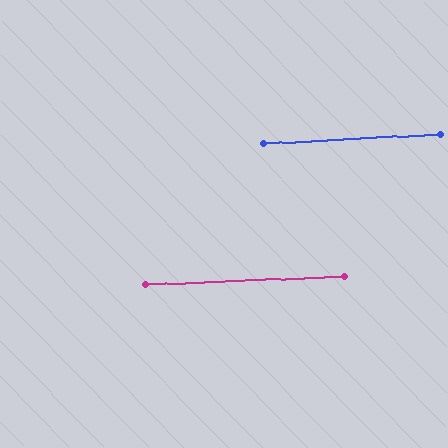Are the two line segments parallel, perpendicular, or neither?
Parallel — their directions differ by only 0.7°.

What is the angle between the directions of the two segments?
Approximately 1 degree.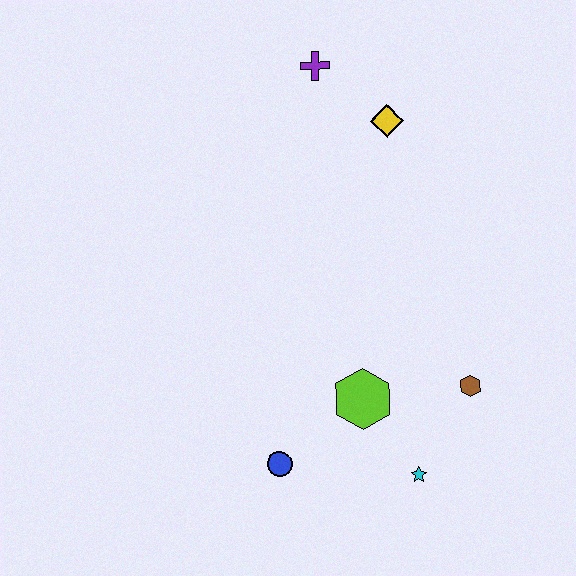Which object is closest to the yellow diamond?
The purple cross is closest to the yellow diamond.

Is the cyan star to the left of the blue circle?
No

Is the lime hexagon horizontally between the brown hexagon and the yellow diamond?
No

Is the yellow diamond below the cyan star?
No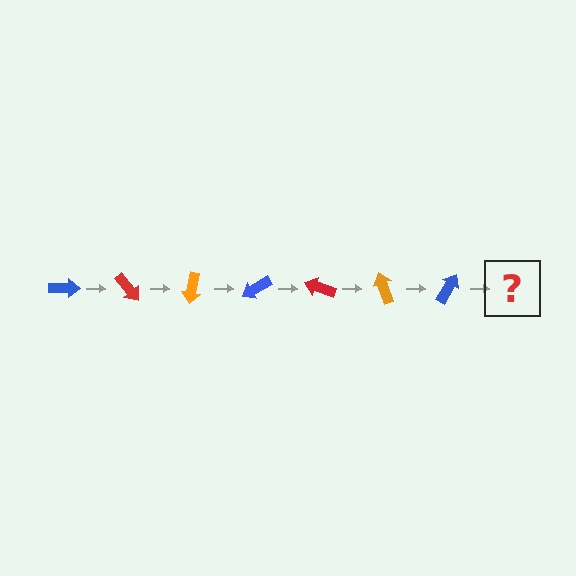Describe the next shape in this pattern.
It should be a red arrow, rotated 350 degrees from the start.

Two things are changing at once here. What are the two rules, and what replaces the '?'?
The two rules are that it rotates 50 degrees each step and the color cycles through blue, red, and orange. The '?' should be a red arrow, rotated 350 degrees from the start.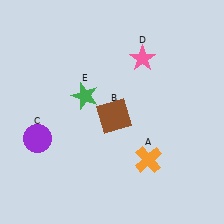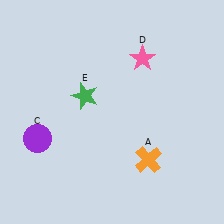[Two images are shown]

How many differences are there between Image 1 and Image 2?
There is 1 difference between the two images.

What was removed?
The brown square (B) was removed in Image 2.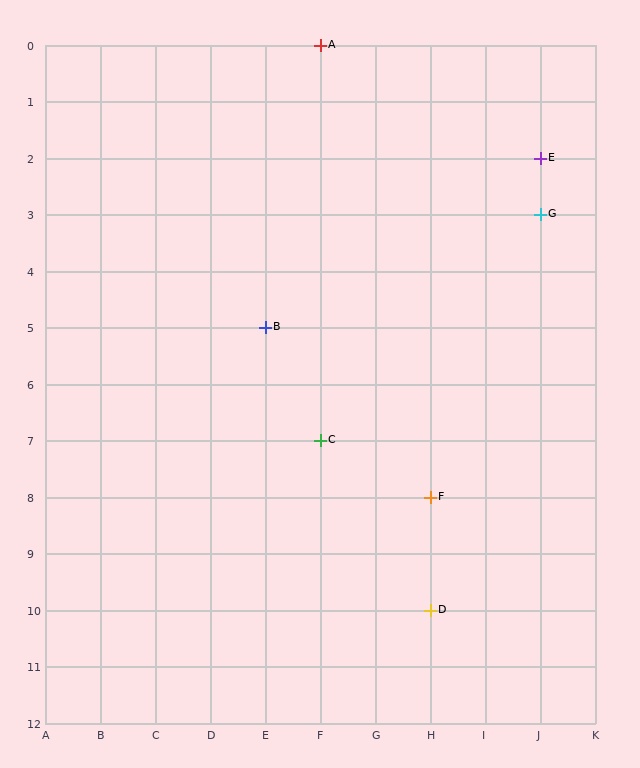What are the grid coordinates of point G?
Point G is at grid coordinates (J, 3).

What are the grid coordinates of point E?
Point E is at grid coordinates (J, 2).